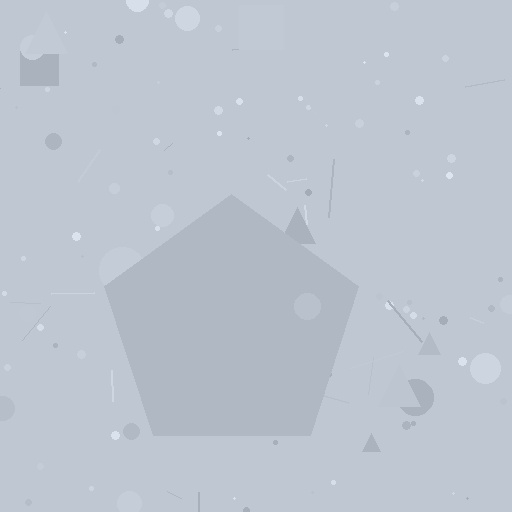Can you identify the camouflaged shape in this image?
The camouflaged shape is a pentagon.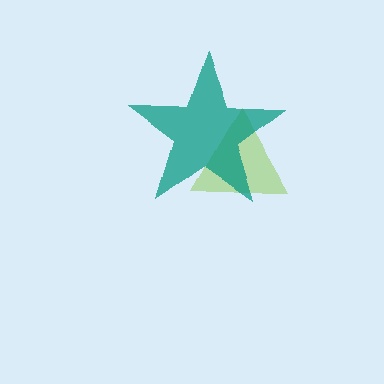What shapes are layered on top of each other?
The layered shapes are: a lime triangle, a teal star.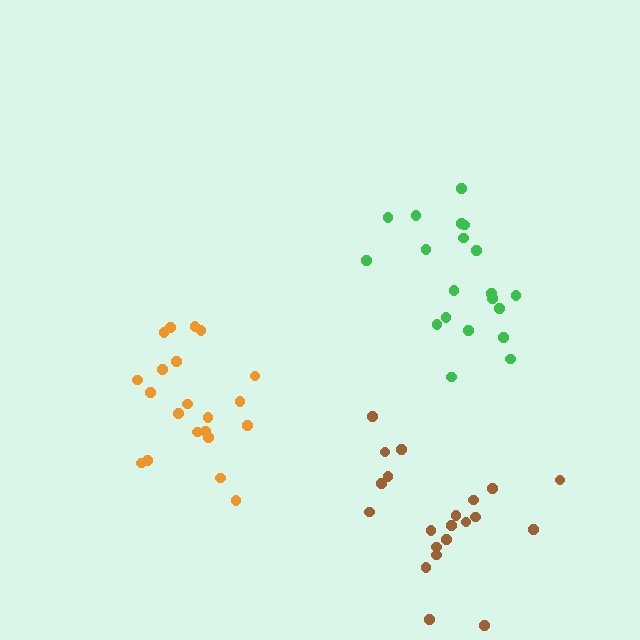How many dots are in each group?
Group 1: 21 dots, Group 2: 20 dots, Group 3: 21 dots (62 total).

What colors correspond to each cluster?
The clusters are colored: brown, green, orange.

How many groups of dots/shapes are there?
There are 3 groups.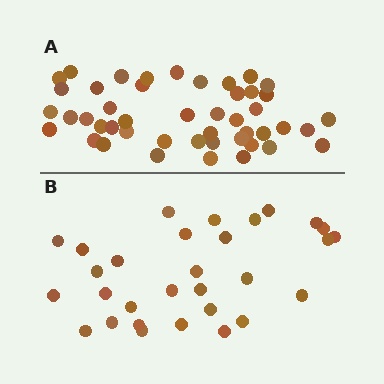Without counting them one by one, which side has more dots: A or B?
Region A (the top region) has more dots.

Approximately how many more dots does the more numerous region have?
Region A has approximately 15 more dots than region B.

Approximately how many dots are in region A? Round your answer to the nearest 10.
About 50 dots. (The exact count is 46, which rounds to 50.)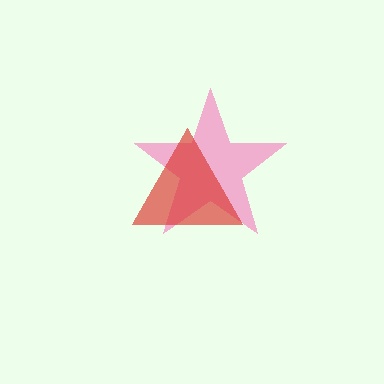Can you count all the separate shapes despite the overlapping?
Yes, there are 2 separate shapes.